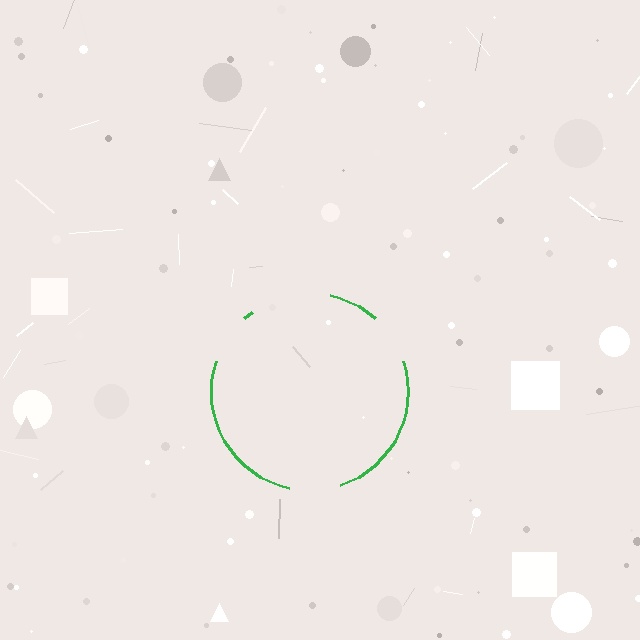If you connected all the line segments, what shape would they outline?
They would outline a circle.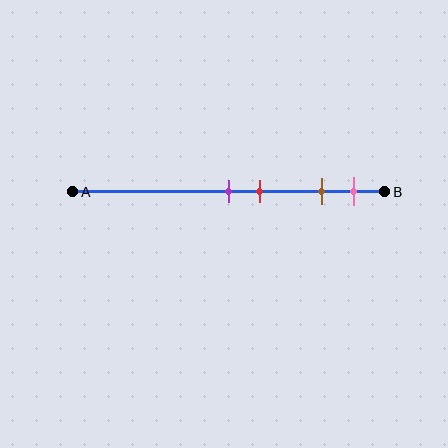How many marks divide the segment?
There are 4 marks dividing the segment.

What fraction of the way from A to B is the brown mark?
The brown mark is approximately 80% (0.8) of the way from A to B.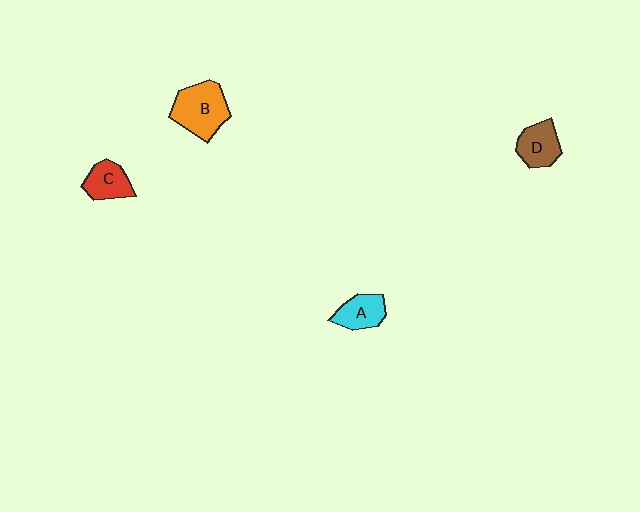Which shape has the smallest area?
Shape A (cyan).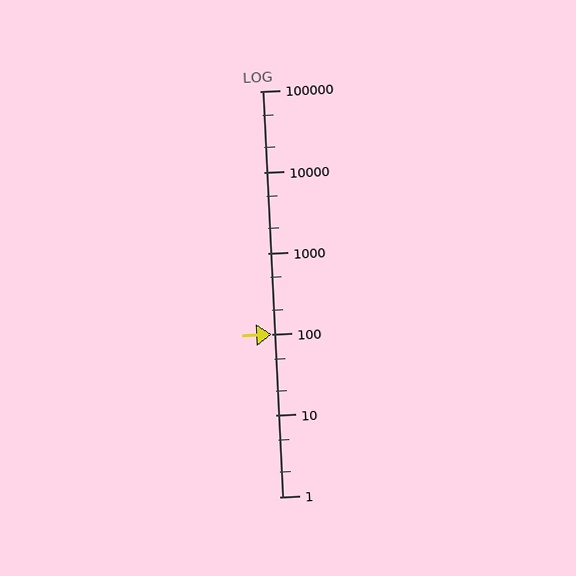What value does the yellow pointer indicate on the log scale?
The pointer indicates approximately 100.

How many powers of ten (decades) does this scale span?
The scale spans 5 decades, from 1 to 100000.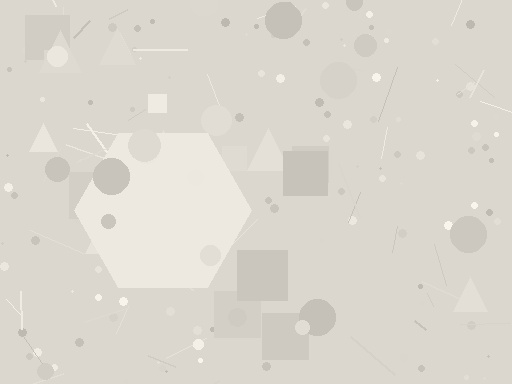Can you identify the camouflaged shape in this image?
The camouflaged shape is a hexagon.